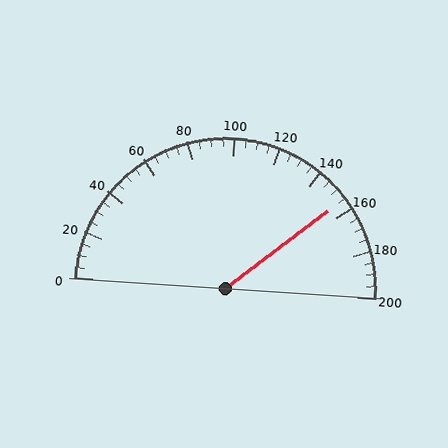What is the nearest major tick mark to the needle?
The nearest major tick mark is 160.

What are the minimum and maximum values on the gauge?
The gauge ranges from 0 to 200.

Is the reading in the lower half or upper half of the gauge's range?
The reading is in the upper half of the range (0 to 200).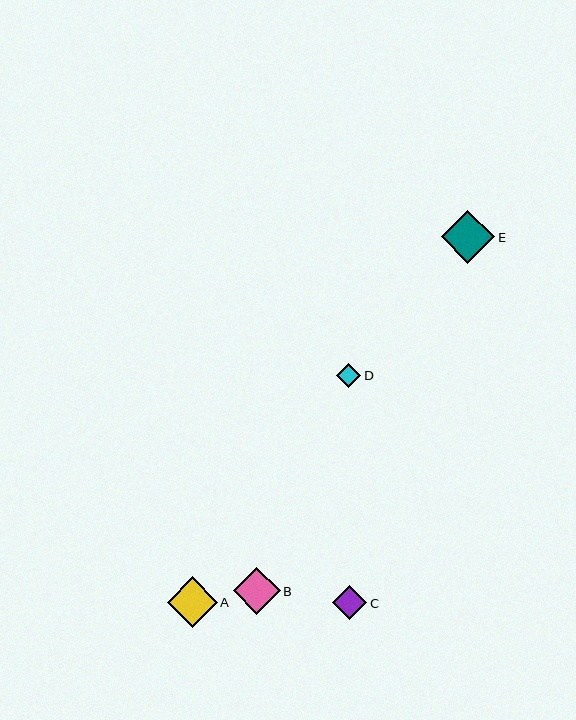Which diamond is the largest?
Diamond E is the largest with a size of approximately 53 pixels.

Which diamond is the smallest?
Diamond D is the smallest with a size of approximately 24 pixels.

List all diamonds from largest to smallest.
From largest to smallest: E, A, B, C, D.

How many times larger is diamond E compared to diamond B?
Diamond E is approximately 1.1 times the size of diamond B.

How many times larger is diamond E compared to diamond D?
Diamond E is approximately 2.2 times the size of diamond D.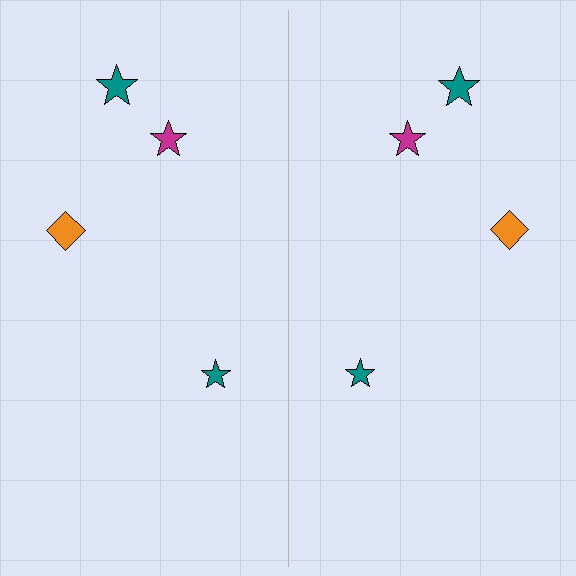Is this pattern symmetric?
Yes, this pattern has bilateral (reflection) symmetry.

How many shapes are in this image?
There are 8 shapes in this image.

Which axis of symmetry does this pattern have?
The pattern has a vertical axis of symmetry running through the center of the image.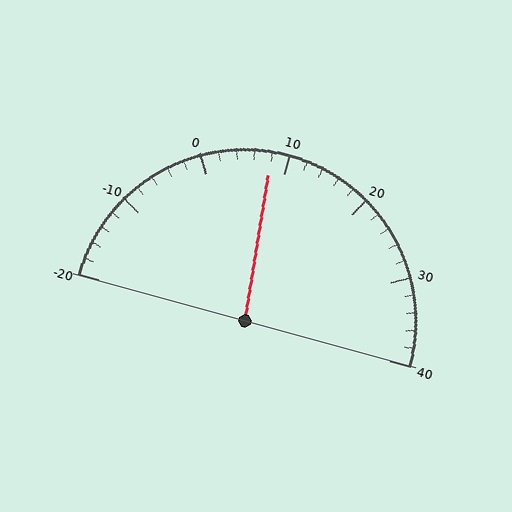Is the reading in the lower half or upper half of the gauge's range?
The reading is in the lower half of the range (-20 to 40).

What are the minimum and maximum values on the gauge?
The gauge ranges from -20 to 40.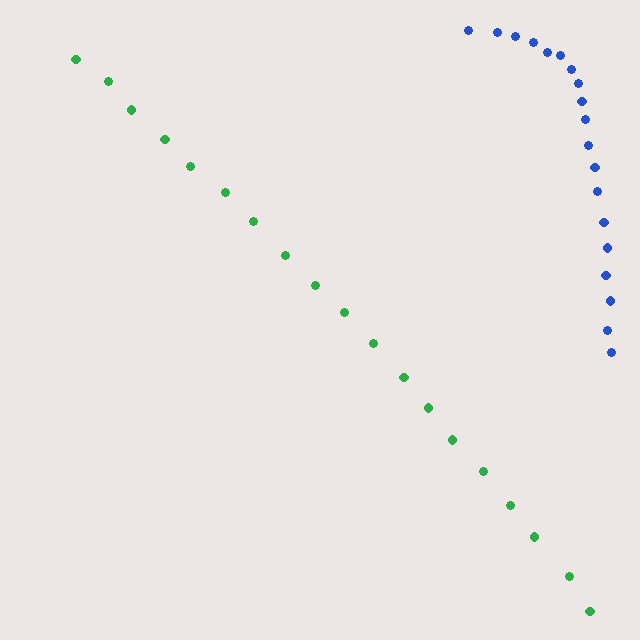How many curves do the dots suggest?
There are 2 distinct paths.